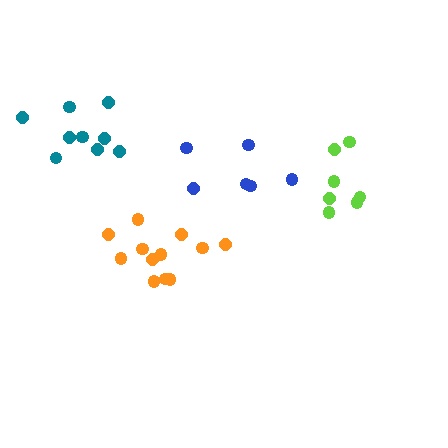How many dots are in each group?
Group 1: 6 dots, Group 2: 7 dots, Group 3: 9 dots, Group 4: 12 dots (34 total).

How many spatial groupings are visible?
There are 4 spatial groupings.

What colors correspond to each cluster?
The clusters are colored: blue, lime, teal, orange.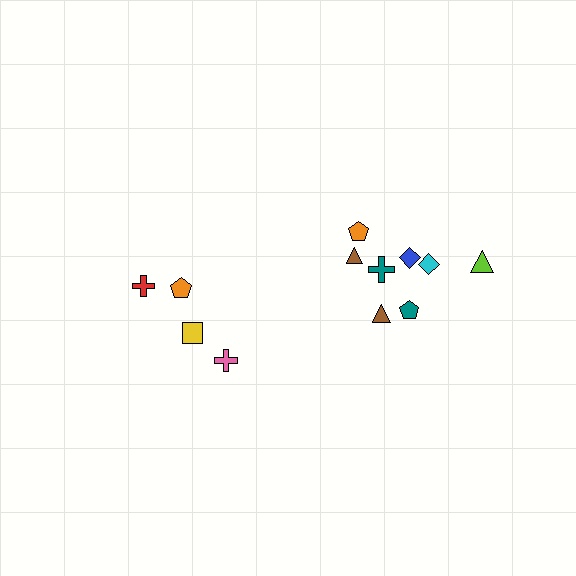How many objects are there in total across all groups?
There are 12 objects.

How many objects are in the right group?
There are 8 objects.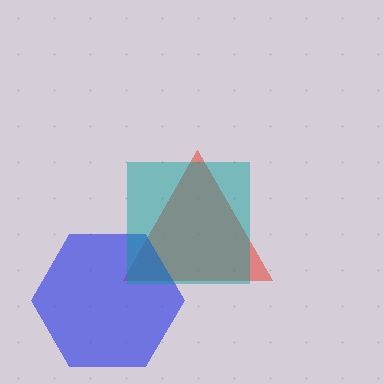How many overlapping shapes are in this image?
There are 3 overlapping shapes in the image.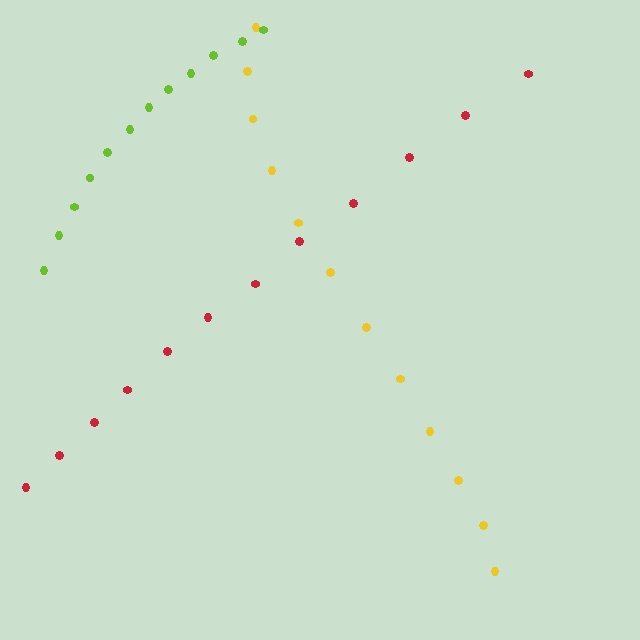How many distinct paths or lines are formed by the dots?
There are 3 distinct paths.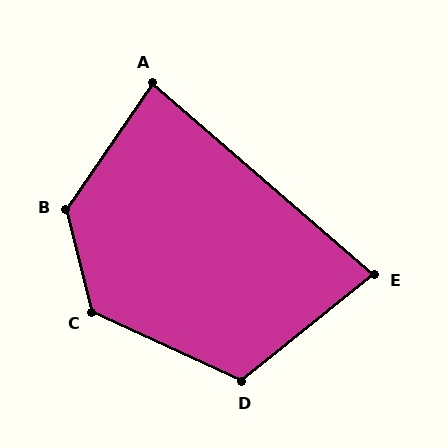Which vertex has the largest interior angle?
B, at approximately 132 degrees.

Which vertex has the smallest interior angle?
E, at approximately 80 degrees.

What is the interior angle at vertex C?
Approximately 129 degrees (obtuse).